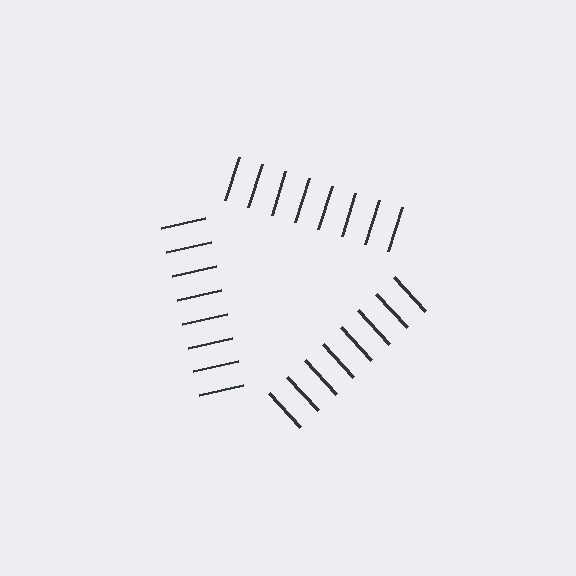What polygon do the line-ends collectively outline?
An illusory triangle — the line segments terminate on its edges but no continuous stroke is drawn.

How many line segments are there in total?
24 — 8 along each of the 3 edges.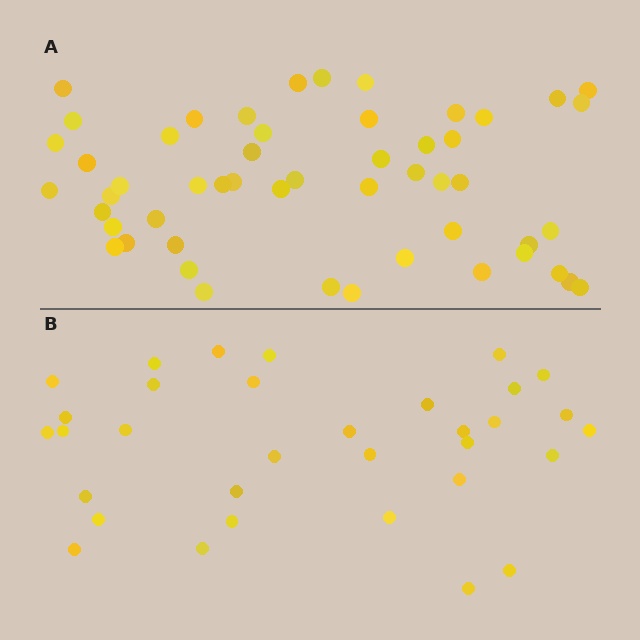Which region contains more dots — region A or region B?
Region A (the top region) has more dots.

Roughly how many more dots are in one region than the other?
Region A has approximately 20 more dots than region B.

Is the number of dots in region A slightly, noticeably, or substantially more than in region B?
Region A has substantially more. The ratio is roughly 1.6 to 1.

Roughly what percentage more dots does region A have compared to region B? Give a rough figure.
About 60% more.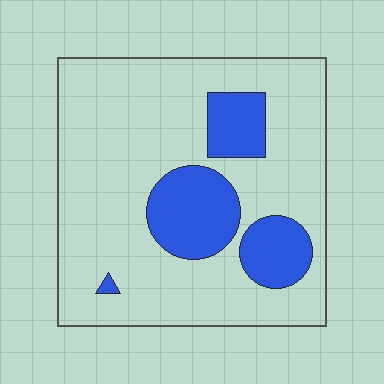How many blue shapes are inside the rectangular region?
4.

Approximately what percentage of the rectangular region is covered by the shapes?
Approximately 20%.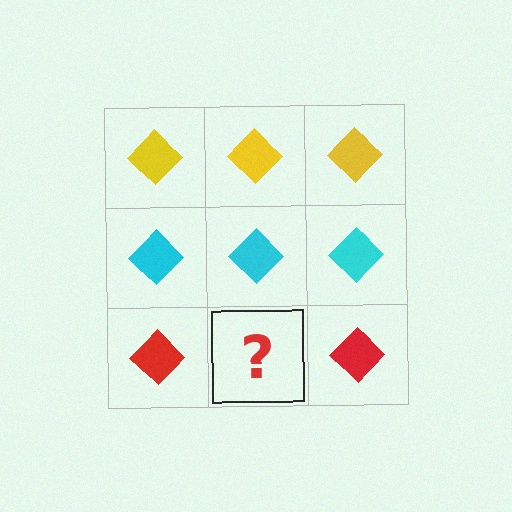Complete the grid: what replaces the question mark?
The question mark should be replaced with a red diamond.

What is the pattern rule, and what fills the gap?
The rule is that each row has a consistent color. The gap should be filled with a red diamond.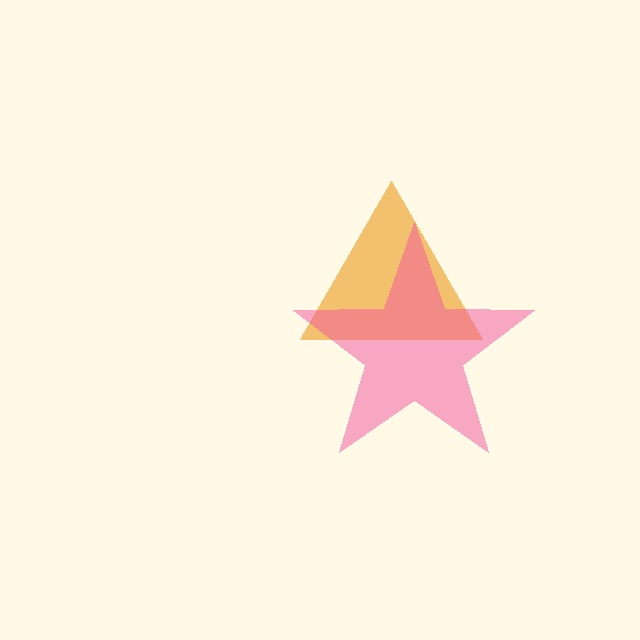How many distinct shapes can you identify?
There are 2 distinct shapes: an orange triangle, a pink star.